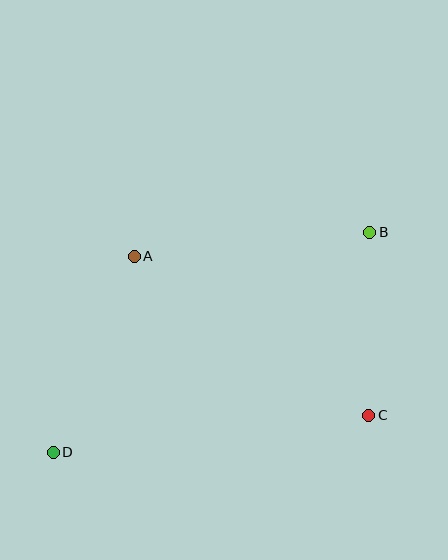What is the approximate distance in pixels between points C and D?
The distance between C and D is approximately 318 pixels.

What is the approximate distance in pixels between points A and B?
The distance between A and B is approximately 236 pixels.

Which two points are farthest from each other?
Points B and D are farthest from each other.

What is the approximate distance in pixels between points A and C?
The distance between A and C is approximately 283 pixels.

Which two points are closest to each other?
Points B and C are closest to each other.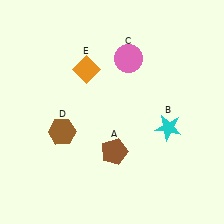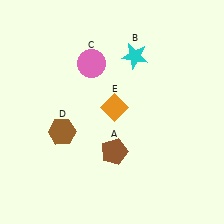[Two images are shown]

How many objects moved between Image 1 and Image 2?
3 objects moved between the two images.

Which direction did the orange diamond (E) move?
The orange diamond (E) moved down.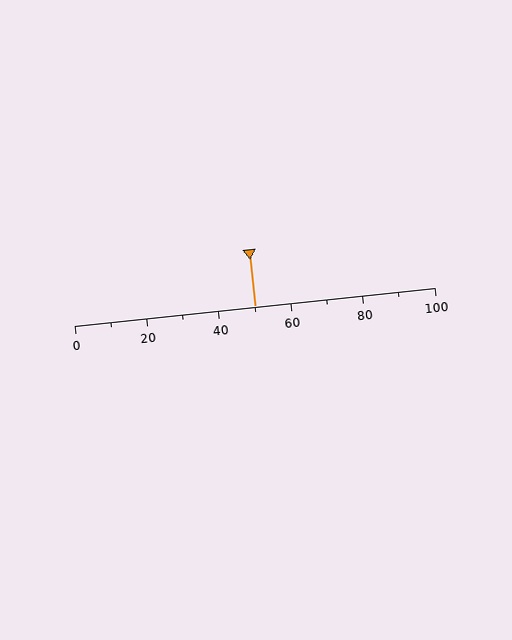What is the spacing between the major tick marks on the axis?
The major ticks are spaced 20 apart.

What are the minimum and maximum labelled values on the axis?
The axis runs from 0 to 100.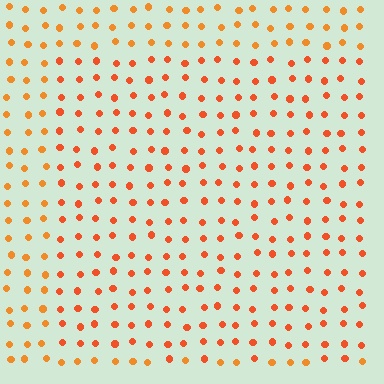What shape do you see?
I see a rectangle.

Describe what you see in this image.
The image is filled with small orange elements in a uniform arrangement. A rectangle-shaped region is visible where the elements are tinted to a slightly different hue, forming a subtle color boundary.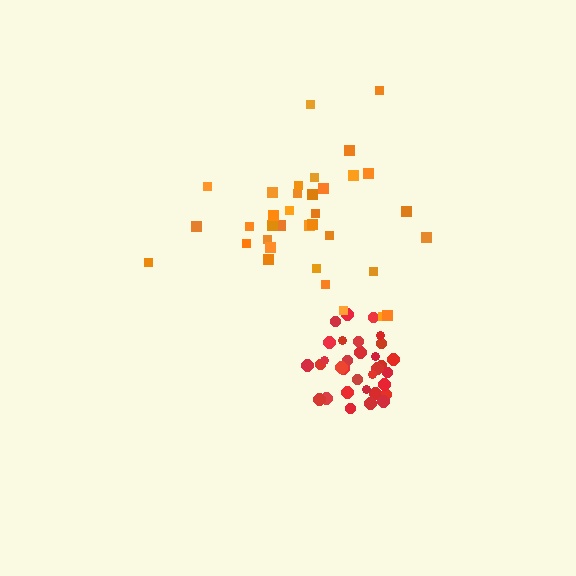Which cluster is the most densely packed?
Red.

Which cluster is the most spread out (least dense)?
Orange.